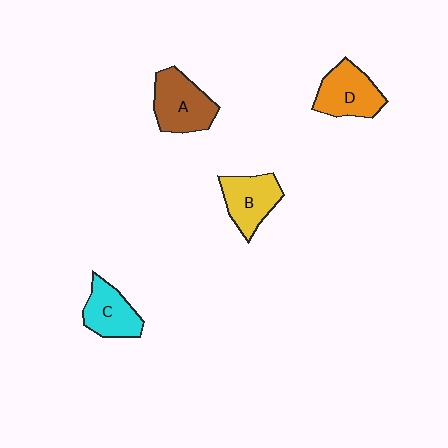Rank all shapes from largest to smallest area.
From largest to smallest: A (brown), D (orange), B (yellow), C (cyan).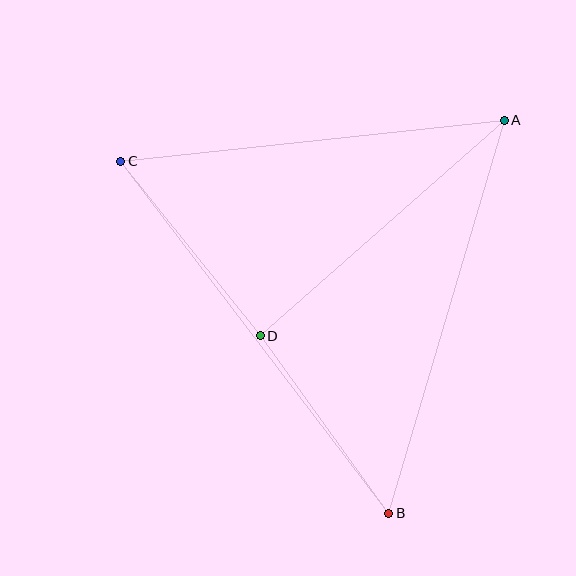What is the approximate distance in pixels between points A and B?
The distance between A and B is approximately 409 pixels.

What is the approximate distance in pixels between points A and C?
The distance between A and C is approximately 386 pixels.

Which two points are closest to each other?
Points B and D are closest to each other.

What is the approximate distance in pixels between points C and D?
The distance between C and D is approximately 223 pixels.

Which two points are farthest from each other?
Points B and C are farthest from each other.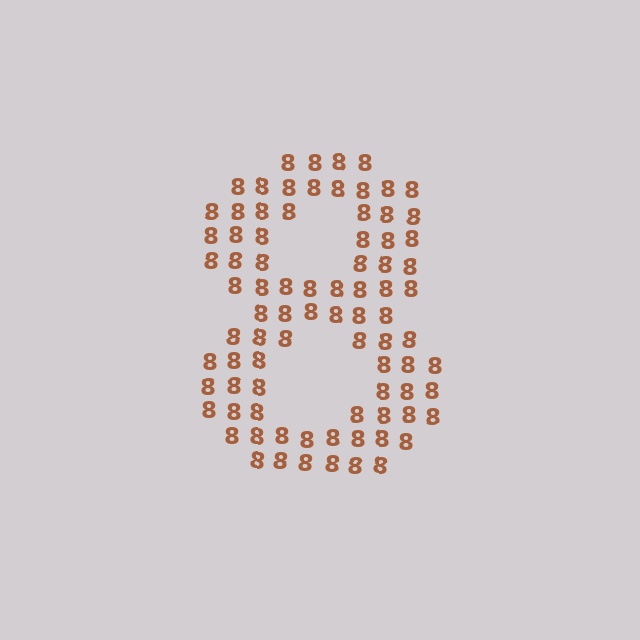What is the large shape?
The large shape is the digit 8.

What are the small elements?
The small elements are digit 8's.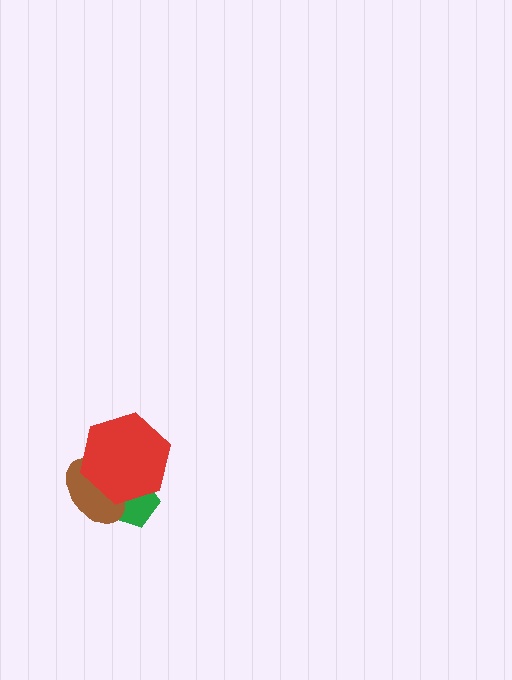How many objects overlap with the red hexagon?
2 objects overlap with the red hexagon.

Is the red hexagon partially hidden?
No, no other shape covers it.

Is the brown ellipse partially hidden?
Yes, it is partially covered by another shape.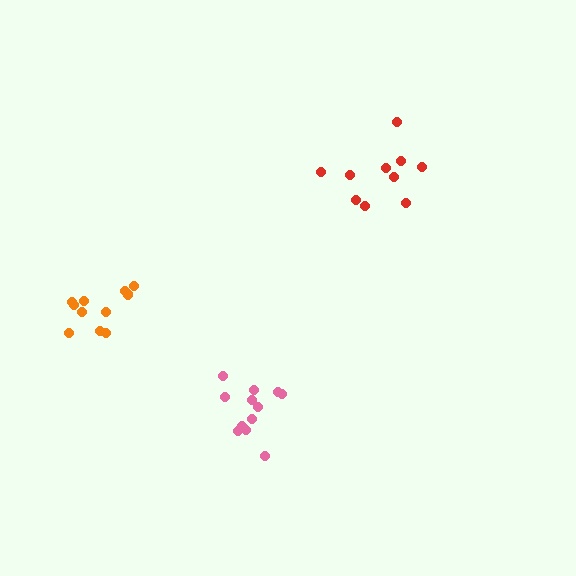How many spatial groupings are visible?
There are 3 spatial groupings.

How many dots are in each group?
Group 1: 10 dots, Group 2: 12 dots, Group 3: 12 dots (34 total).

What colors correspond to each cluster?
The clusters are colored: red, pink, orange.